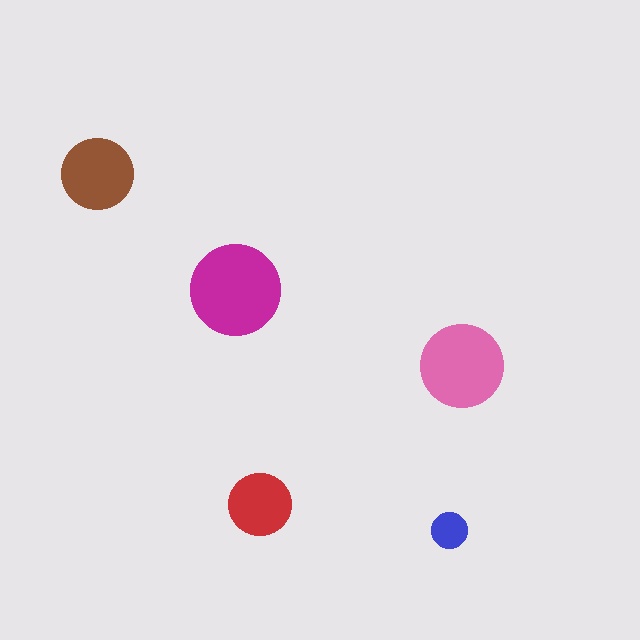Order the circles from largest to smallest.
the magenta one, the pink one, the brown one, the red one, the blue one.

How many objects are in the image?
There are 5 objects in the image.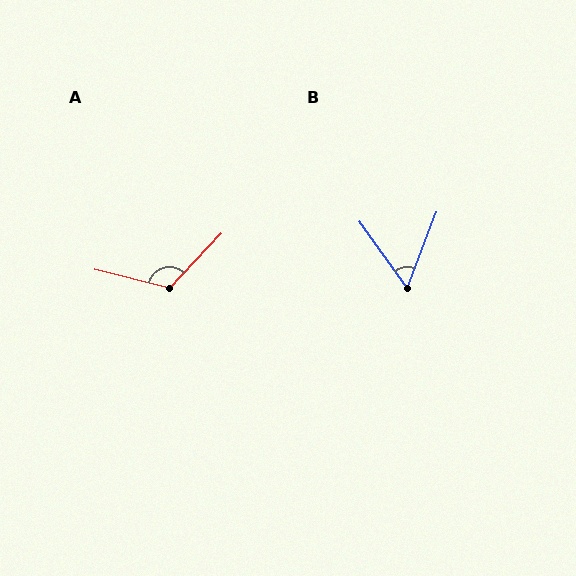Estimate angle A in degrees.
Approximately 119 degrees.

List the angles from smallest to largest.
B (57°), A (119°).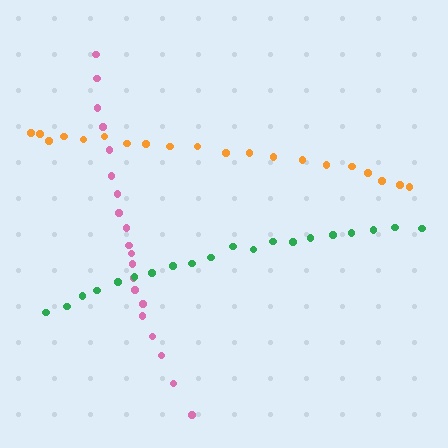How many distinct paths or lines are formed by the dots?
There are 3 distinct paths.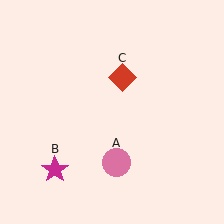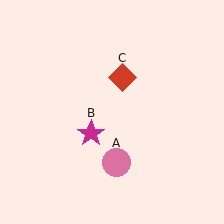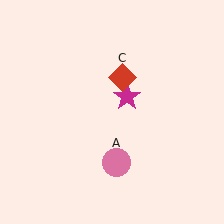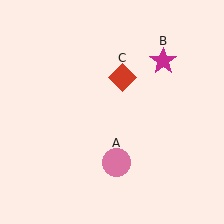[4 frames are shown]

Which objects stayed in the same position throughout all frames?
Pink circle (object A) and red diamond (object C) remained stationary.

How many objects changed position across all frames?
1 object changed position: magenta star (object B).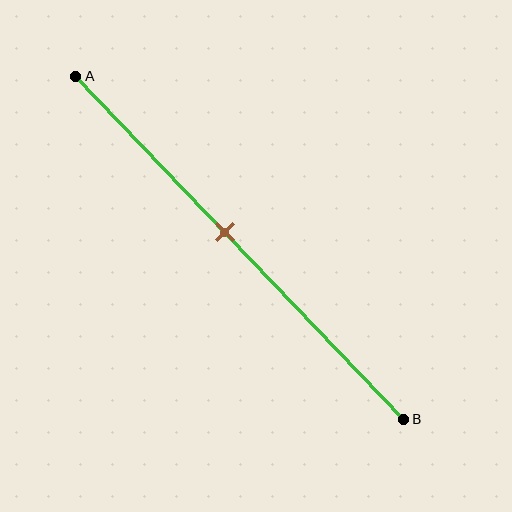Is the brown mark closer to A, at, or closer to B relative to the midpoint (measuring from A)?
The brown mark is closer to point A than the midpoint of segment AB.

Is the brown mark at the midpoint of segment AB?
No, the mark is at about 45% from A, not at the 50% midpoint.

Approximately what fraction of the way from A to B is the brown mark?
The brown mark is approximately 45% of the way from A to B.